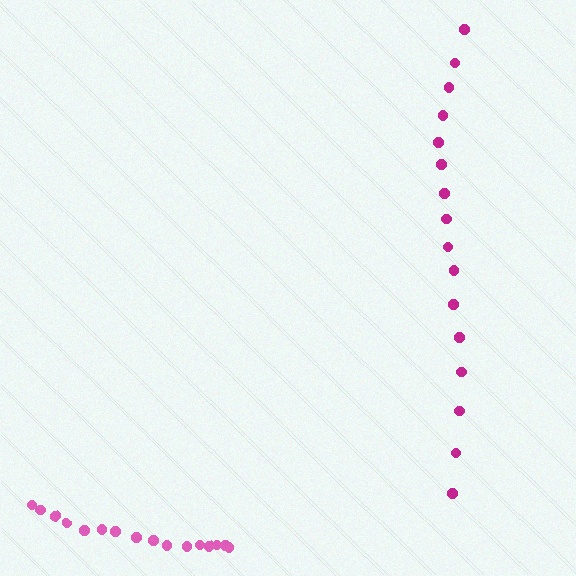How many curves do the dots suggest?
There are 2 distinct paths.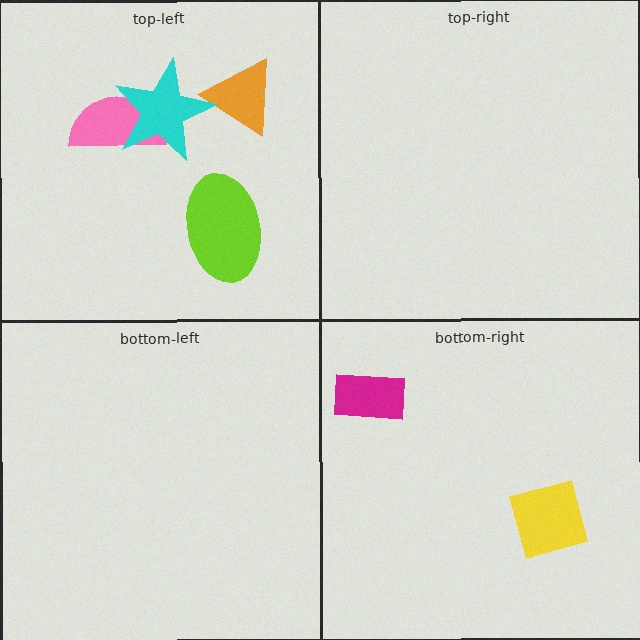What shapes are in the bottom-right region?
The magenta rectangle, the yellow square.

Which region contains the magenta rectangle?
The bottom-right region.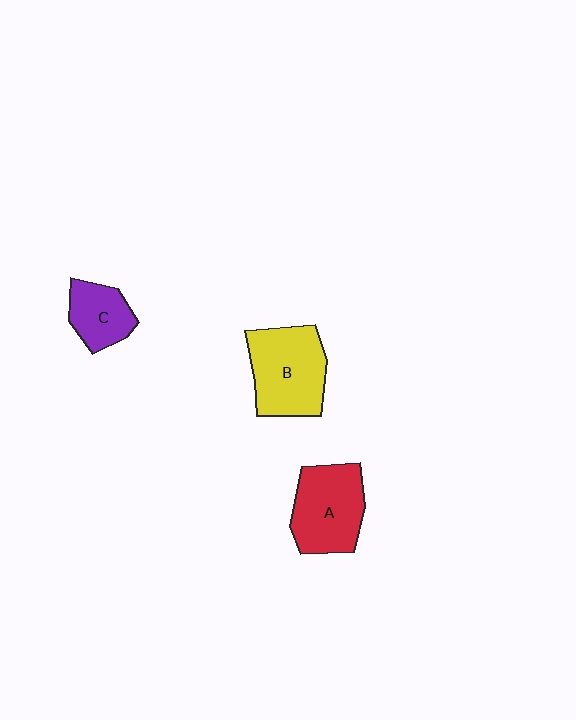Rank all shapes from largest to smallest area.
From largest to smallest: B (yellow), A (red), C (purple).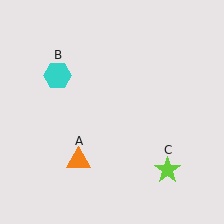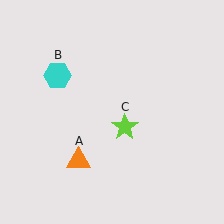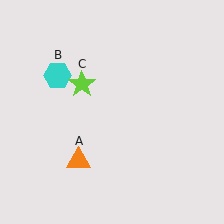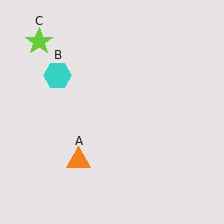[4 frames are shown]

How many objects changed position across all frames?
1 object changed position: lime star (object C).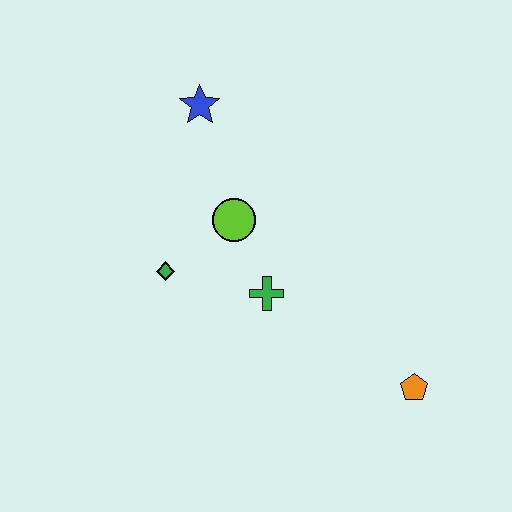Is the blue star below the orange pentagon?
No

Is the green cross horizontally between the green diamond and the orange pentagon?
Yes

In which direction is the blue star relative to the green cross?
The blue star is above the green cross.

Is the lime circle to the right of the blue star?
Yes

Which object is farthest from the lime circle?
The orange pentagon is farthest from the lime circle.